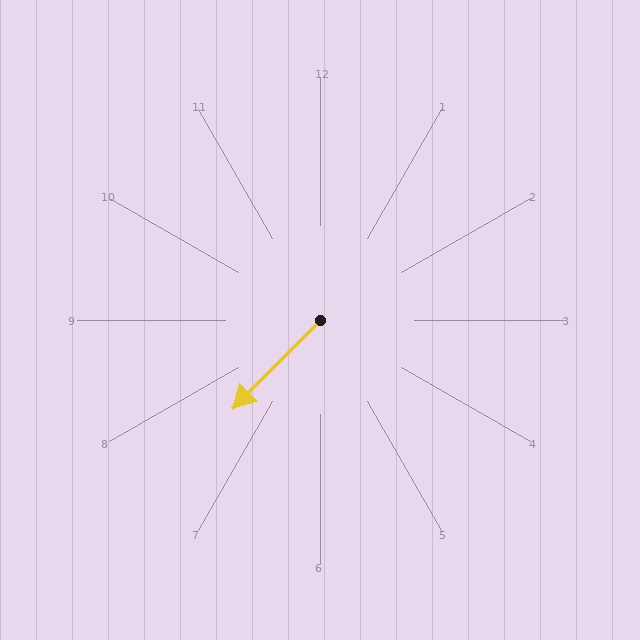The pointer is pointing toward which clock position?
Roughly 7 o'clock.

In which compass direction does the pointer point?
Southwest.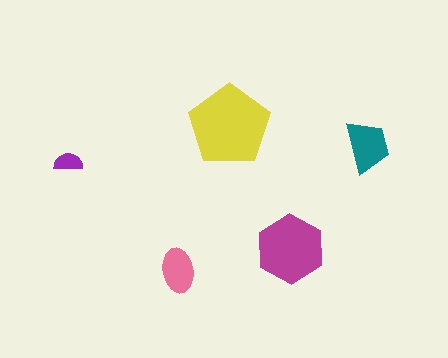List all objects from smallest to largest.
The purple semicircle, the pink ellipse, the teal trapezoid, the magenta hexagon, the yellow pentagon.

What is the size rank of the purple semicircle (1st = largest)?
5th.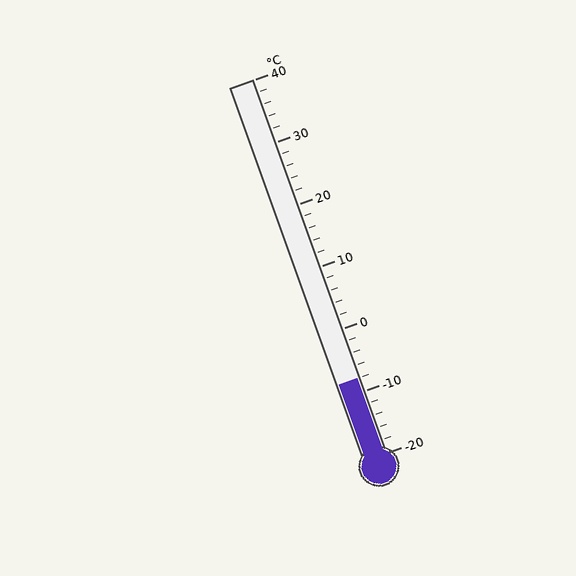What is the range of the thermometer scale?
The thermometer scale ranges from -20°C to 40°C.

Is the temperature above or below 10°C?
The temperature is below 10°C.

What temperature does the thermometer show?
The thermometer shows approximately -8°C.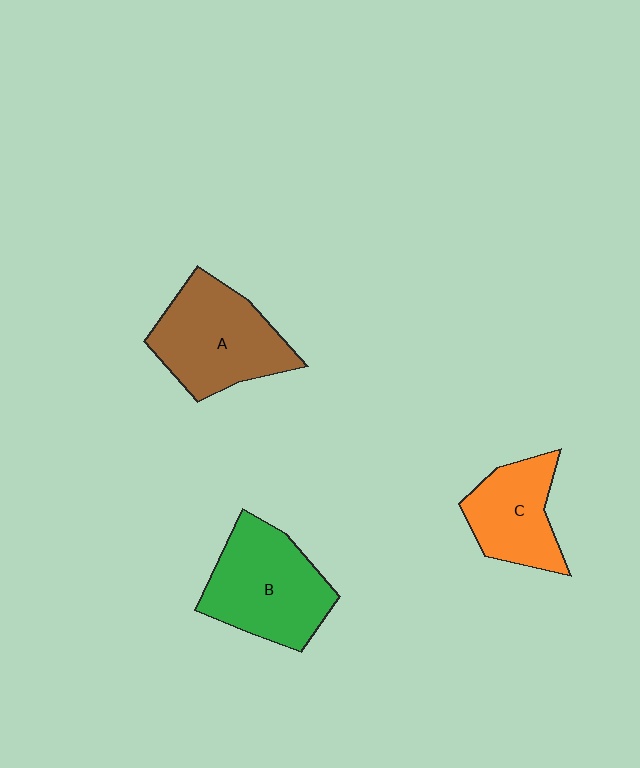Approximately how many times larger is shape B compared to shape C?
Approximately 1.4 times.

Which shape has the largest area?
Shape B (green).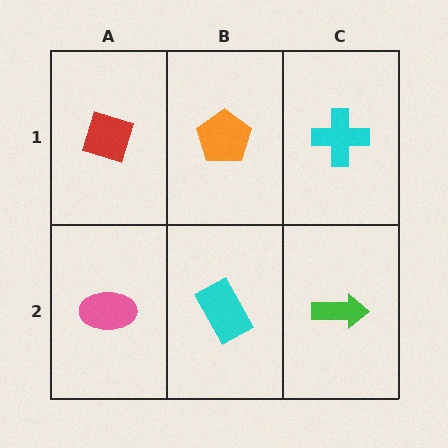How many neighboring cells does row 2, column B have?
3.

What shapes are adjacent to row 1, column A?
A pink ellipse (row 2, column A), an orange pentagon (row 1, column B).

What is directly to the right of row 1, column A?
An orange pentagon.